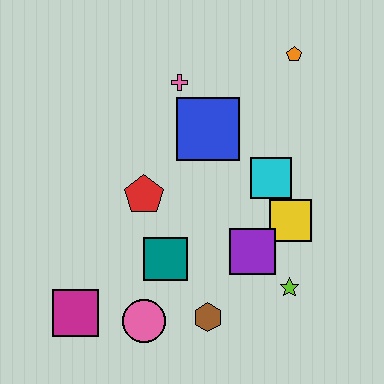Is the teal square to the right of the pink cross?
No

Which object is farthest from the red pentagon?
The orange pentagon is farthest from the red pentagon.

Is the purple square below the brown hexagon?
No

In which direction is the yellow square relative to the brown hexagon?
The yellow square is above the brown hexagon.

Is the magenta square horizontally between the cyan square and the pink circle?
No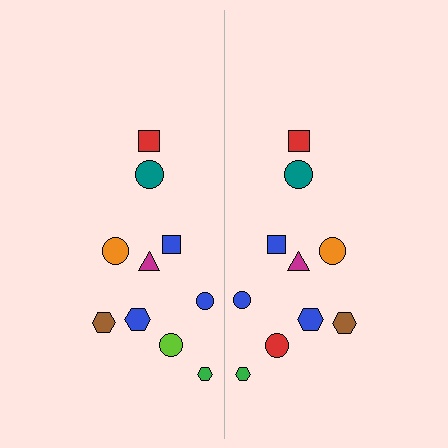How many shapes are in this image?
There are 20 shapes in this image.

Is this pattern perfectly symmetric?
No, the pattern is not perfectly symmetric. The red circle on the right side breaks the symmetry — its mirror counterpart is lime.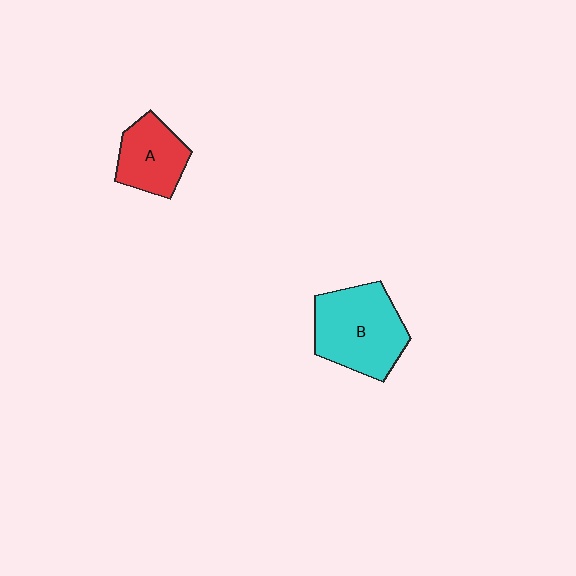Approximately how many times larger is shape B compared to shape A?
Approximately 1.6 times.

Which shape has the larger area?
Shape B (cyan).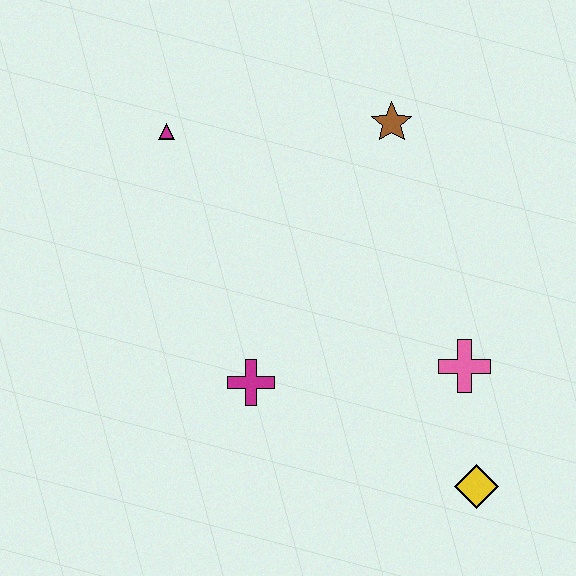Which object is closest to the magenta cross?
The pink cross is closest to the magenta cross.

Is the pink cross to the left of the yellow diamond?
Yes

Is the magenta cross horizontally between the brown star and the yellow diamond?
No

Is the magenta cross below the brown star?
Yes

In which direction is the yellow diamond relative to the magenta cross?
The yellow diamond is to the right of the magenta cross.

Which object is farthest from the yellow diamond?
The magenta triangle is farthest from the yellow diamond.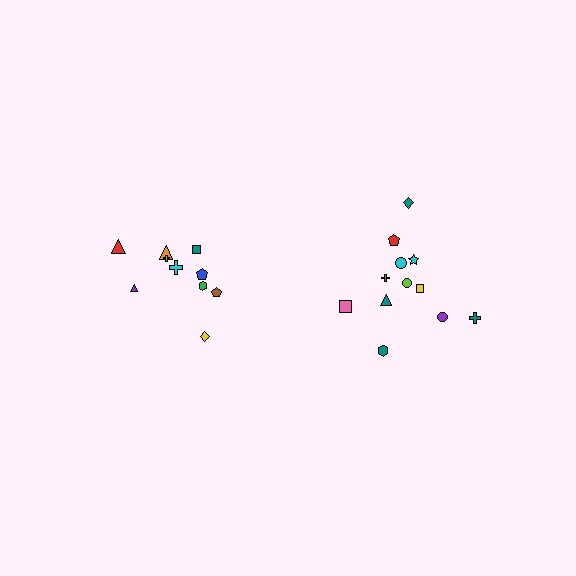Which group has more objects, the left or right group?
The right group.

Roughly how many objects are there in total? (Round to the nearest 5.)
Roughly 20 objects in total.